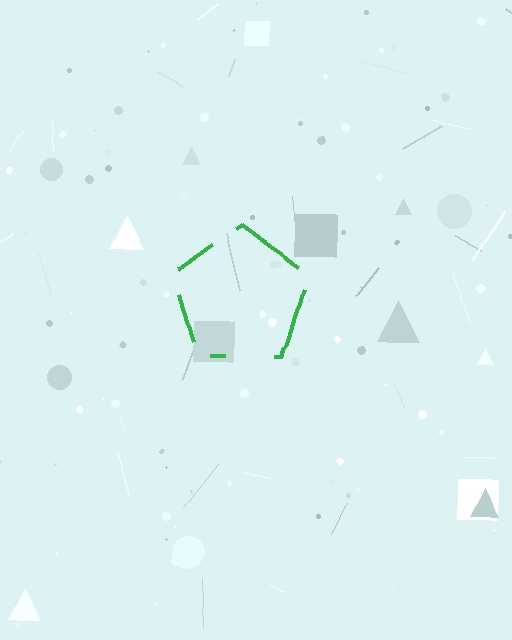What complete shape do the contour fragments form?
The contour fragments form a pentagon.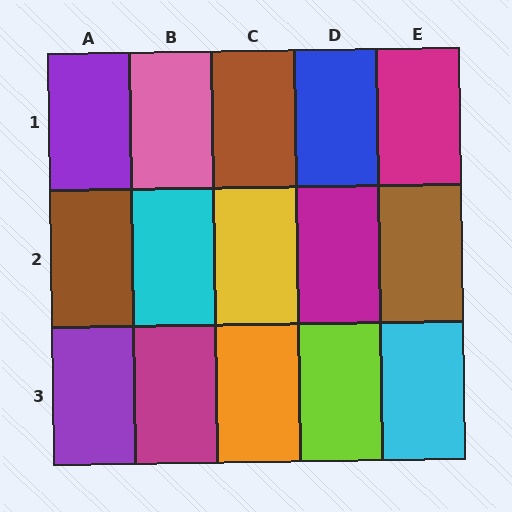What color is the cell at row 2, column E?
Brown.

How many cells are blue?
1 cell is blue.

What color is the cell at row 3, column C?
Orange.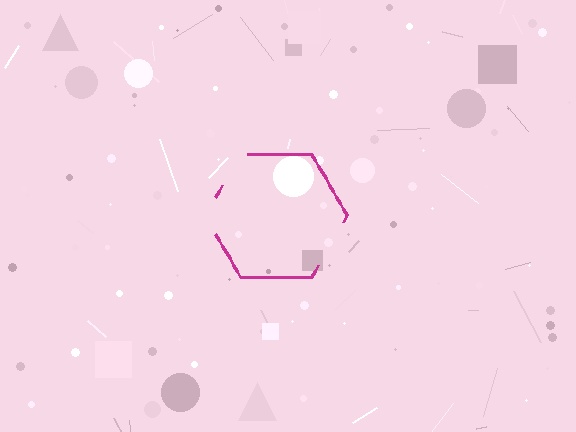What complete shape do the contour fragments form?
The contour fragments form a hexagon.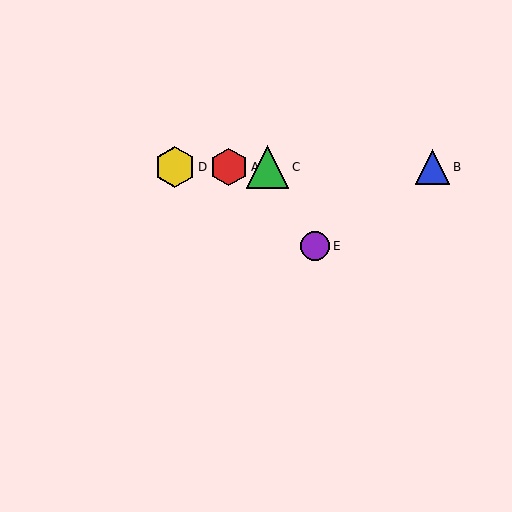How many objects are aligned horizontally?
4 objects (A, B, C, D) are aligned horizontally.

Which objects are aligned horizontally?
Objects A, B, C, D are aligned horizontally.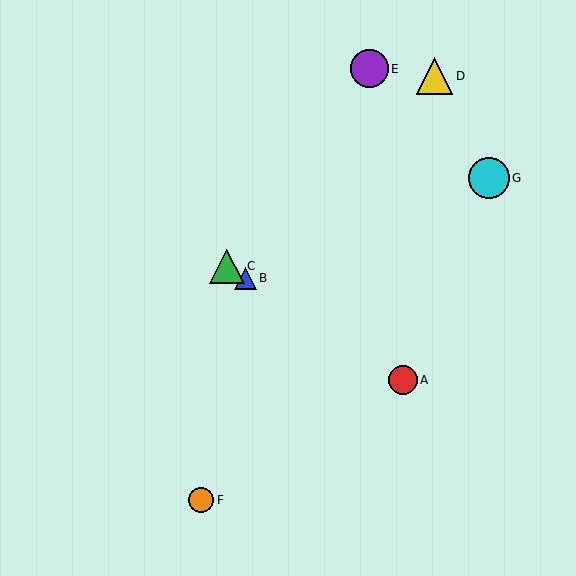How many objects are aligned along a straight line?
3 objects (A, B, C) are aligned along a straight line.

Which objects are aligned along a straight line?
Objects A, B, C are aligned along a straight line.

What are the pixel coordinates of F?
Object F is at (201, 500).